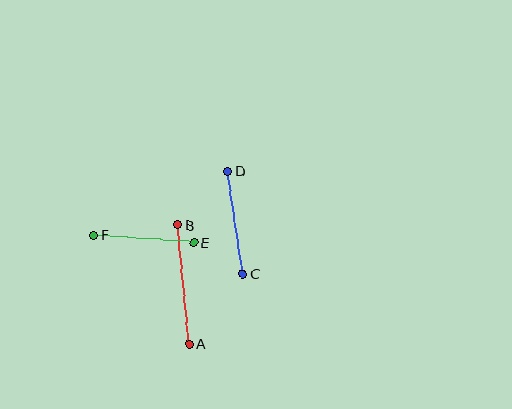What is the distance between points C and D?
The distance is approximately 104 pixels.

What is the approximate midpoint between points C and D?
The midpoint is at approximately (236, 222) pixels.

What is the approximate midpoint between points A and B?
The midpoint is at approximately (183, 284) pixels.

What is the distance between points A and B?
The distance is approximately 120 pixels.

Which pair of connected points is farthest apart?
Points A and B are farthest apart.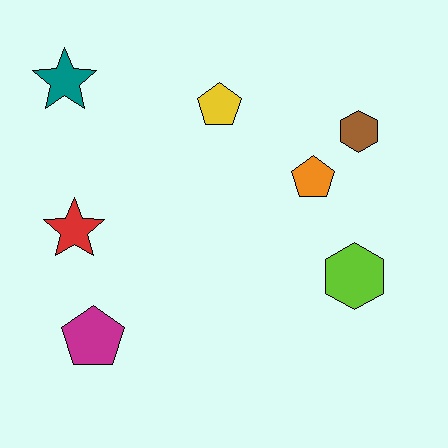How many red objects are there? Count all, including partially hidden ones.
There is 1 red object.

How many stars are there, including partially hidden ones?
There are 2 stars.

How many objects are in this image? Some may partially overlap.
There are 7 objects.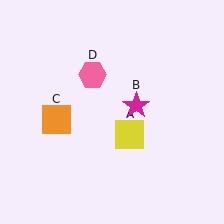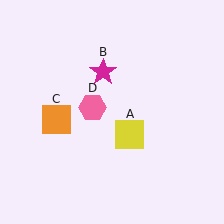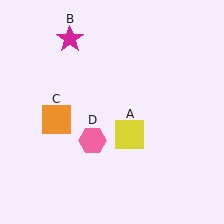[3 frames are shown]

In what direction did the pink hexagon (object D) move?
The pink hexagon (object D) moved down.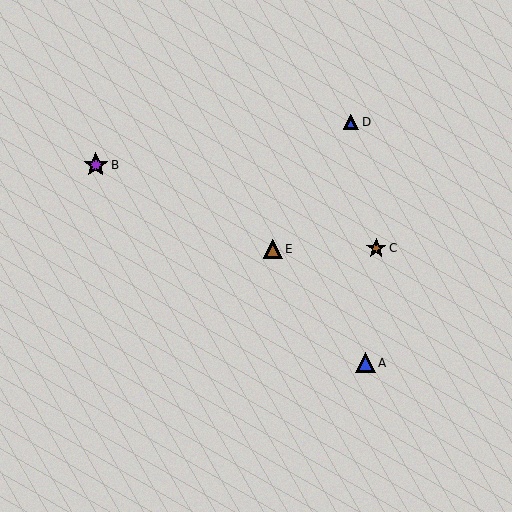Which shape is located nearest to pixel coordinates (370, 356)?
The blue triangle (labeled A) at (365, 363) is nearest to that location.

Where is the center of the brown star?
The center of the brown star is at (376, 248).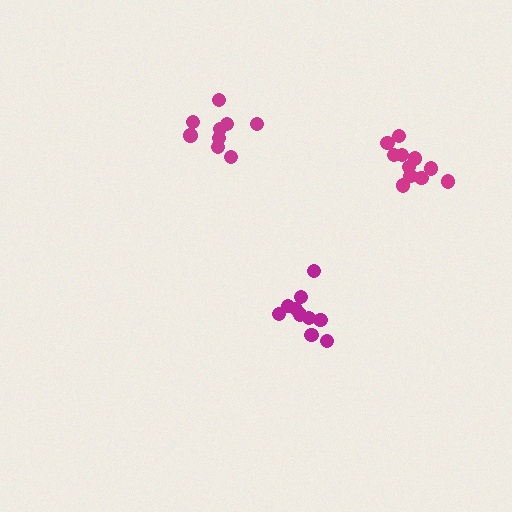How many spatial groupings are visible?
There are 3 spatial groupings.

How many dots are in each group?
Group 1: 9 dots, Group 2: 11 dots, Group 3: 10 dots (30 total).